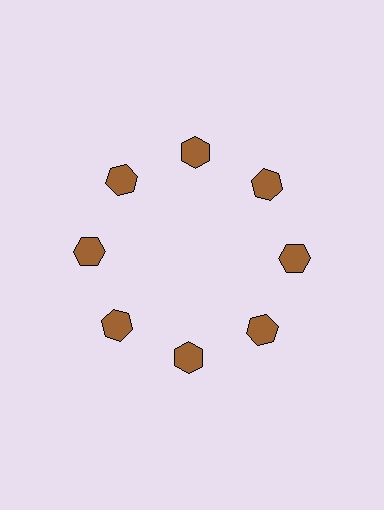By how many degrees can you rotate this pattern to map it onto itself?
The pattern maps onto itself every 45 degrees of rotation.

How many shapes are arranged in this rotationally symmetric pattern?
There are 8 shapes, arranged in 8 groups of 1.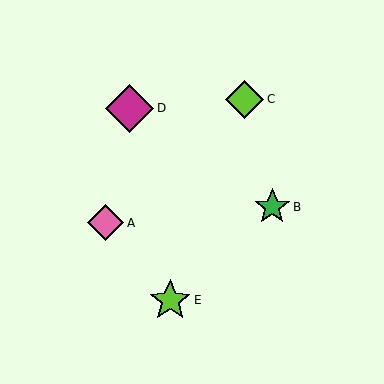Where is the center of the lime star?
The center of the lime star is at (170, 300).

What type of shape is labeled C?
Shape C is a lime diamond.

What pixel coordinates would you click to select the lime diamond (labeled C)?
Click at (245, 99) to select the lime diamond C.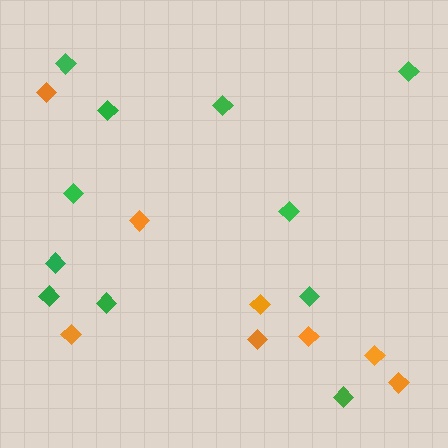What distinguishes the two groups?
There are 2 groups: one group of orange diamonds (8) and one group of green diamonds (11).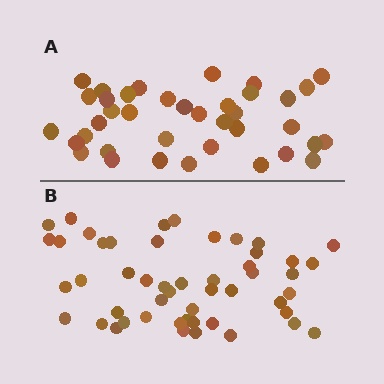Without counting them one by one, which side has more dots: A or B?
Region B (the bottom region) has more dots.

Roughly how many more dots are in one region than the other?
Region B has roughly 12 or so more dots than region A.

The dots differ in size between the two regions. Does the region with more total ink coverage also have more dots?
No. Region A has more total ink coverage because its dots are larger, but region B actually contains more individual dots. Total area can be misleading — the number of items is what matters here.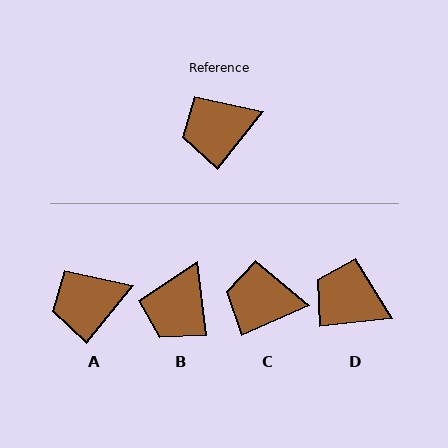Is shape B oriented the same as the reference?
No, it is off by about 46 degrees.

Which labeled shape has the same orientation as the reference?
A.